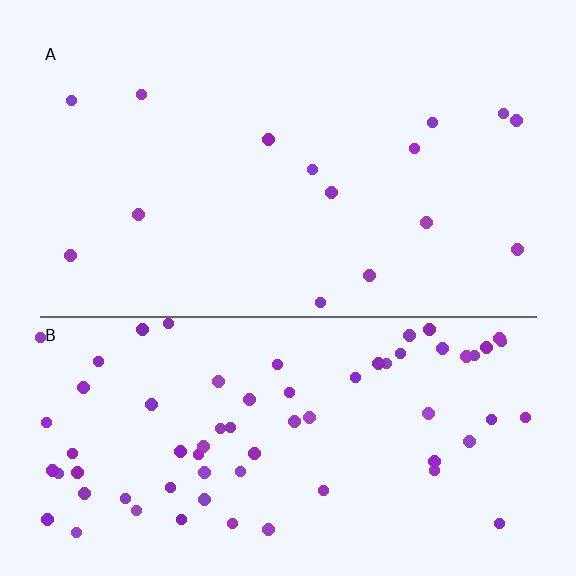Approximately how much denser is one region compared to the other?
Approximately 4.6× — region B over region A.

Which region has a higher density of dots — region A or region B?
B (the bottom).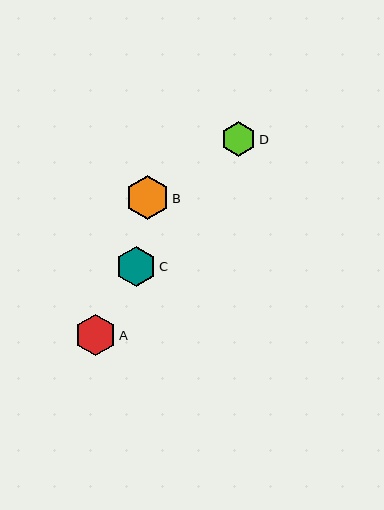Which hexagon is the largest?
Hexagon B is the largest with a size of approximately 44 pixels.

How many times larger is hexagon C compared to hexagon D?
Hexagon C is approximately 1.2 times the size of hexagon D.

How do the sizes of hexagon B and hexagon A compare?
Hexagon B and hexagon A are approximately the same size.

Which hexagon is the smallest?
Hexagon D is the smallest with a size of approximately 35 pixels.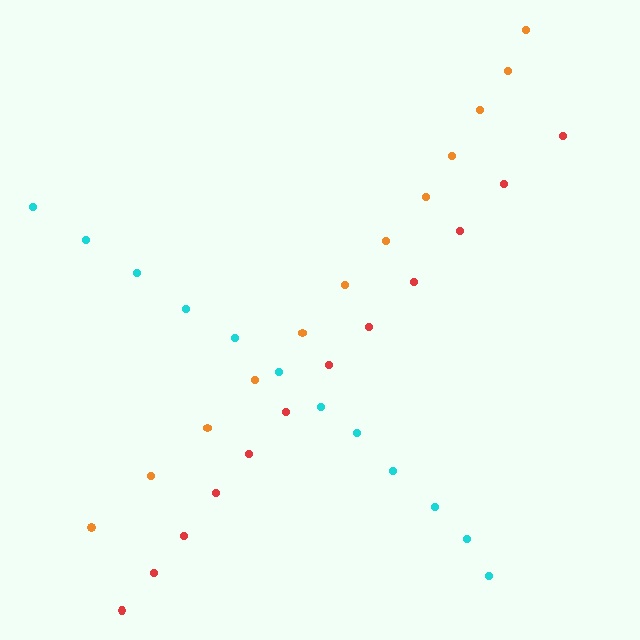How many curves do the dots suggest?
There are 3 distinct paths.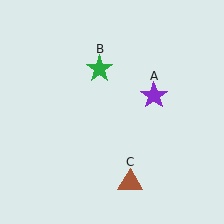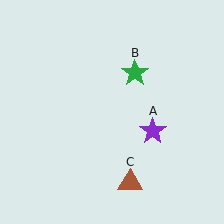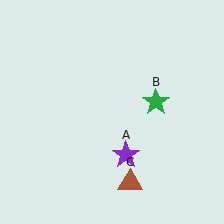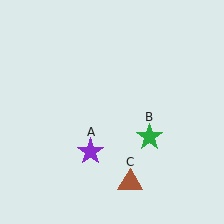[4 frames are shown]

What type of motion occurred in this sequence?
The purple star (object A), green star (object B) rotated clockwise around the center of the scene.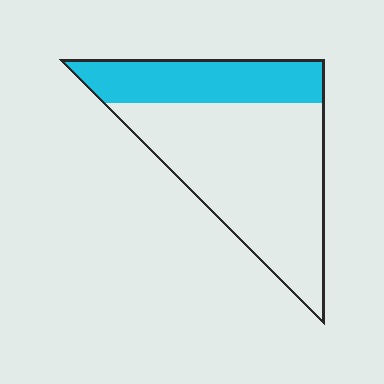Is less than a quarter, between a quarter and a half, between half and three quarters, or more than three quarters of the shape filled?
Between a quarter and a half.